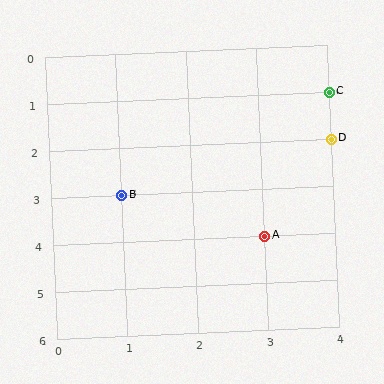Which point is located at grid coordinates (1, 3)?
Point B is at (1, 3).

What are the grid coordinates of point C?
Point C is at grid coordinates (4, 1).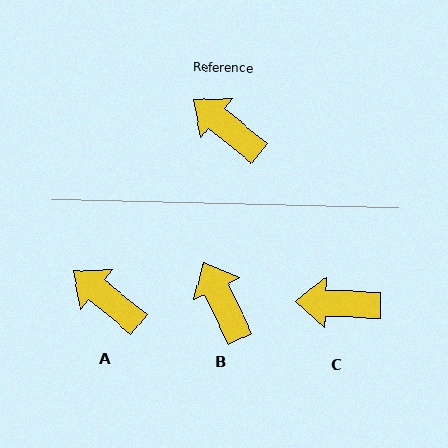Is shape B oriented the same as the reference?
No, it is off by about 25 degrees.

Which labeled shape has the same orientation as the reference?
A.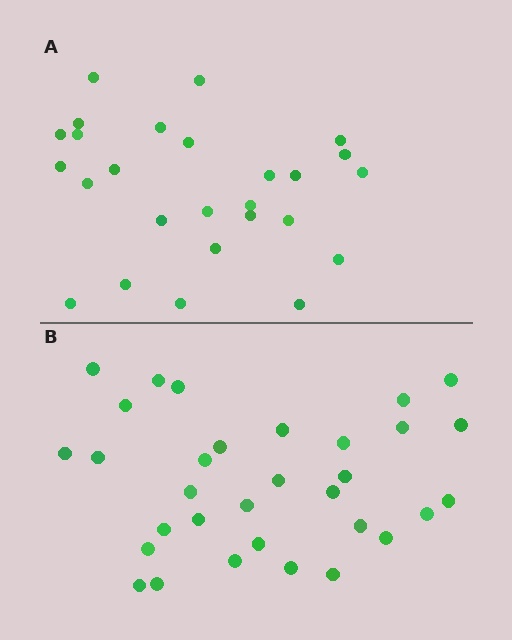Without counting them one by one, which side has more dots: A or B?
Region B (the bottom region) has more dots.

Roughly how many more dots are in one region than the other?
Region B has about 6 more dots than region A.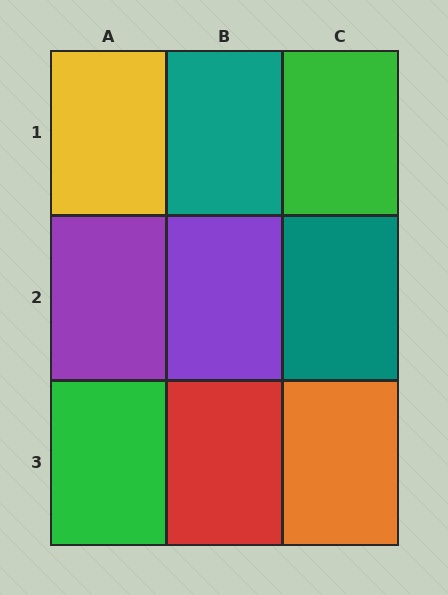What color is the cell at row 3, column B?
Red.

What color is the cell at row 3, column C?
Orange.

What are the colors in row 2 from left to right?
Purple, purple, teal.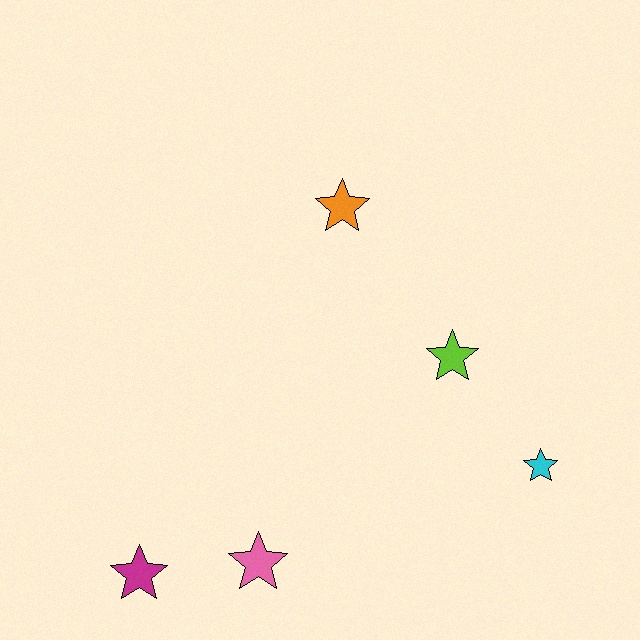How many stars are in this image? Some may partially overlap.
There are 5 stars.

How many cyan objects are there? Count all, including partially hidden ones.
There is 1 cyan object.